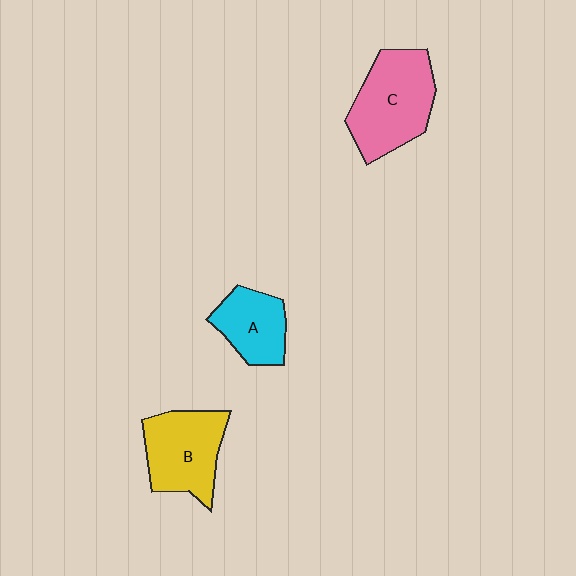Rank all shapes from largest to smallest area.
From largest to smallest: C (pink), B (yellow), A (cyan).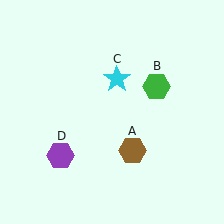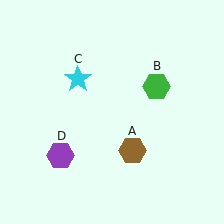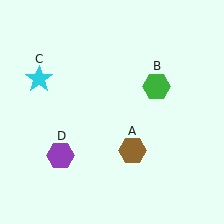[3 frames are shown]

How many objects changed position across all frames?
1 object changed position: cyan star (object C).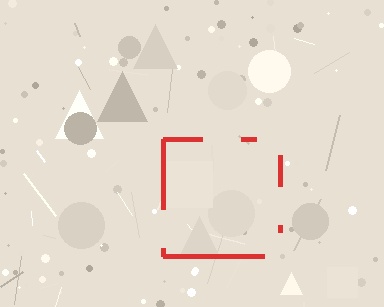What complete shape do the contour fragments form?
The contour fragments form a square.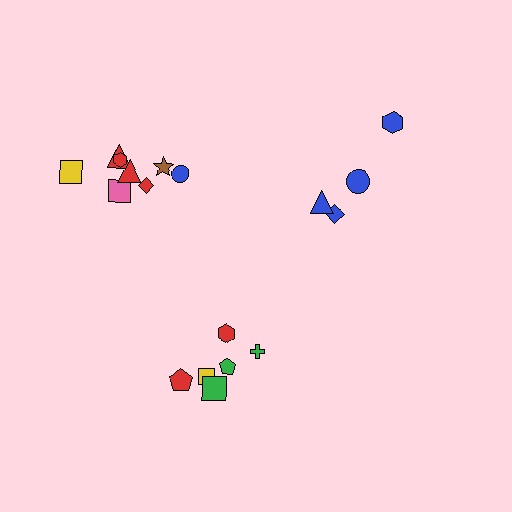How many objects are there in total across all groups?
There are 18 objects.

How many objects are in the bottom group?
There are 6 objects.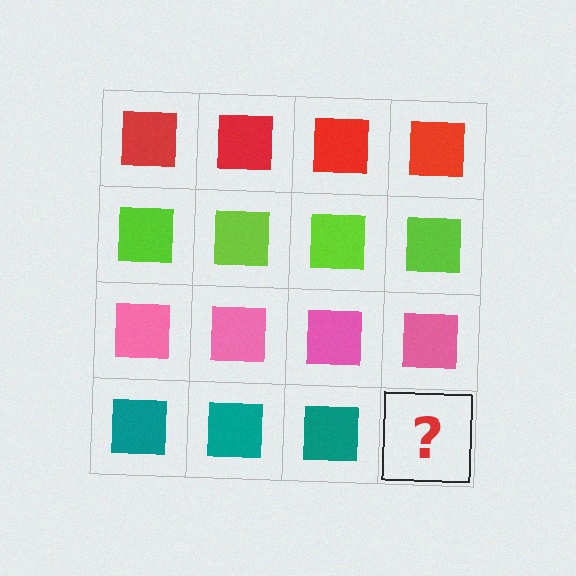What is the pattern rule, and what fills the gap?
The rule is that each row has a consistent color. The gap should be filled with a teal square.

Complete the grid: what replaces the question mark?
The question mark should be replaced with a teal square.